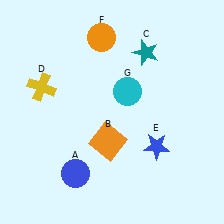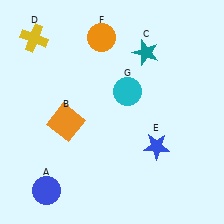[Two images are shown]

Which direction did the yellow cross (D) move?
The yellow cross (D) moved up.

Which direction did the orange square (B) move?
The orange square (B) moved left.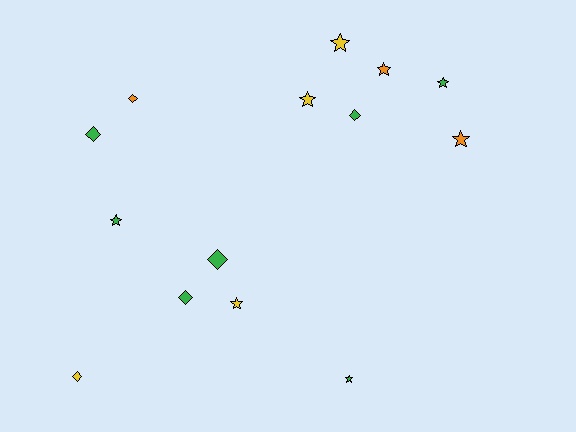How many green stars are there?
There are 3 green stars.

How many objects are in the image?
There are 14 objects.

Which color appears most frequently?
Green, with 7 objects.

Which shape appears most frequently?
Star, with 8 objects.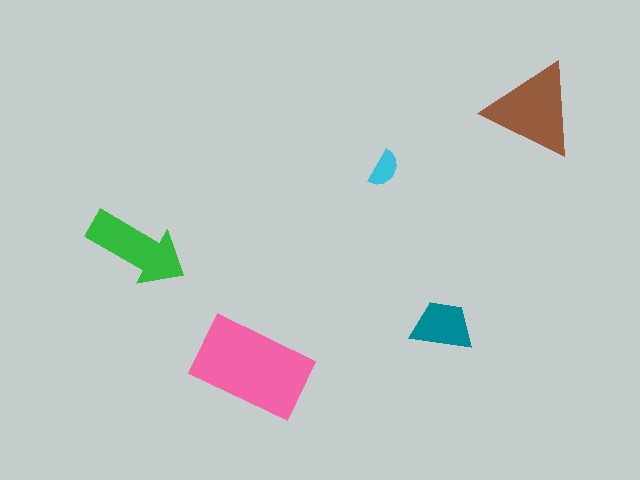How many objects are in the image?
There are 5 objects in the image.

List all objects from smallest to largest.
The cyan semicircle, the teal trapezoid, the green arrow, the brown triangle, the pink rectangle.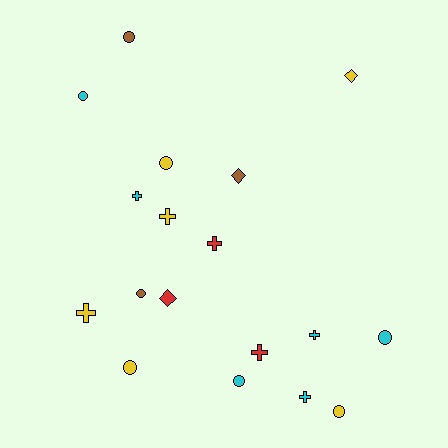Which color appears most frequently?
Yellow, with 6 objects.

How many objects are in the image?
There are 18 objects.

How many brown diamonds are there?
There is 1 brown diamond.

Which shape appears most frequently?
Circle, with 8 objects.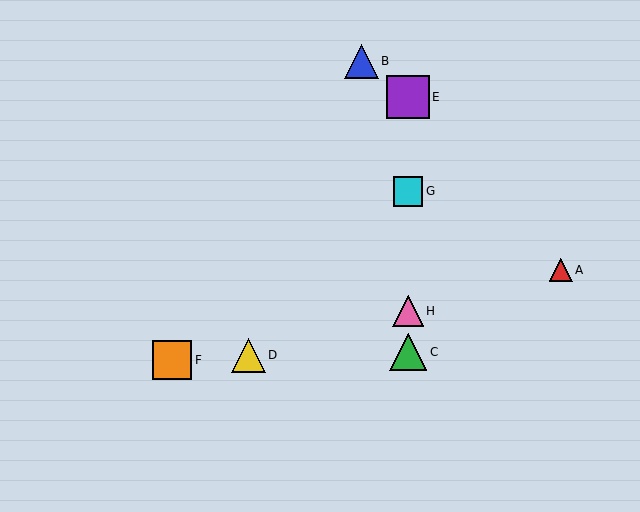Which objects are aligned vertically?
Objects C, E, G, H are aligned vertically.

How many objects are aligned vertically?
4 objects (C, E, G, H) are aligned vertically.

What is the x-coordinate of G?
Object G is at x≈408.